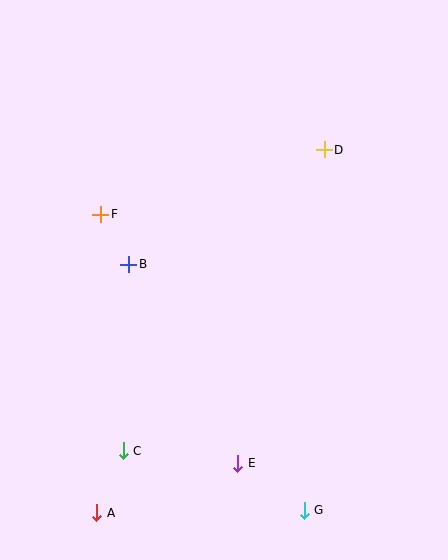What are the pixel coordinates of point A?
Point A is at (97, 513).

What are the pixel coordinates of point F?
Point F is at (101, 214).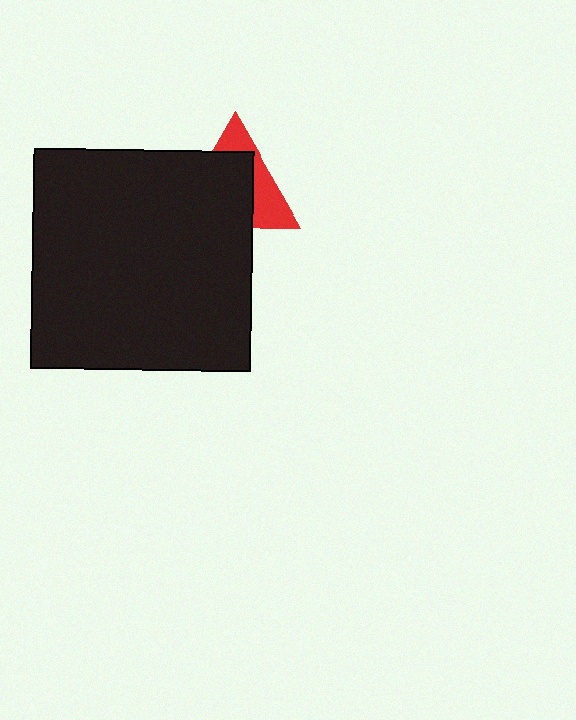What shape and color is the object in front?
The object in front is a black square.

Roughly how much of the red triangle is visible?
A small part of it is visible (roughly 36%).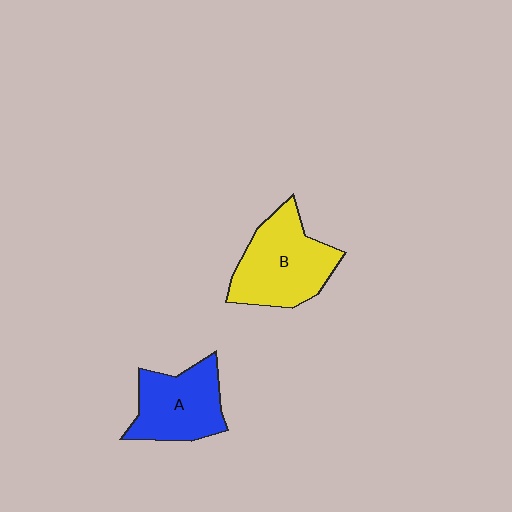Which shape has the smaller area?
Shape A (blue).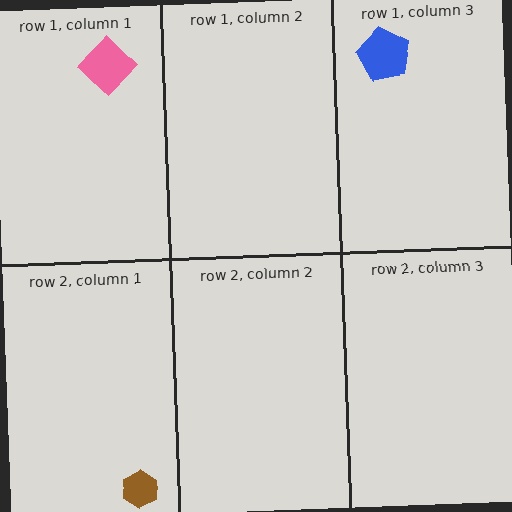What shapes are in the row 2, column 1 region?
The brown hexagon.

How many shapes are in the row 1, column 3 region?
1.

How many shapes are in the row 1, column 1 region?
1.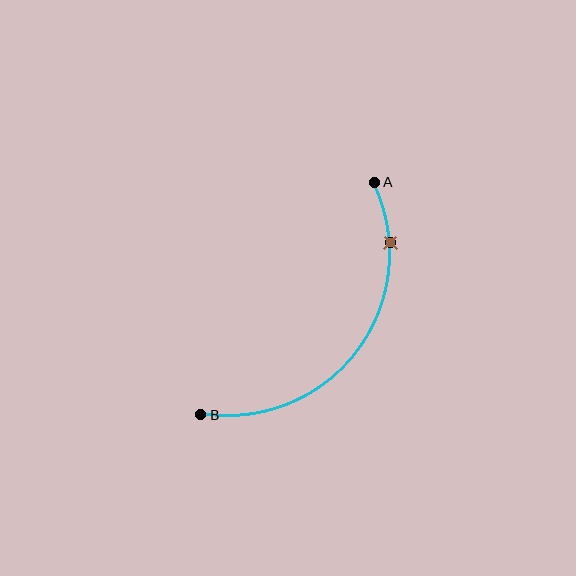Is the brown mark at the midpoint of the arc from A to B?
No. The brown mark lies on the arc but is closer to endpoint A. The arc midpoint would be at the point on the curve equidistant along the arc from both A and B.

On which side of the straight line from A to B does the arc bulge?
The arc bulges below and to the right of the straight line connecting A and B.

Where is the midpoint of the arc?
The arc midpoint is the point on the curve farthest from the straight line joining A and B. It sits below and to the right of that line.